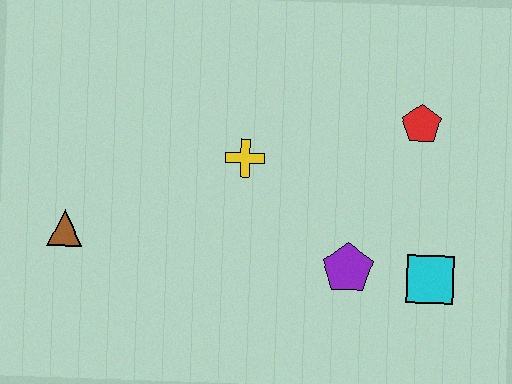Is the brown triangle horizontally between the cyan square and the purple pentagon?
No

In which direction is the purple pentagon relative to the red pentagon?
The purple pentagon is below the red pentagon.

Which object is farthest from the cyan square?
The brown triangle is farthest from the cyan square.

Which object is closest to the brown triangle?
The yellow cross is closest to the brown triangle.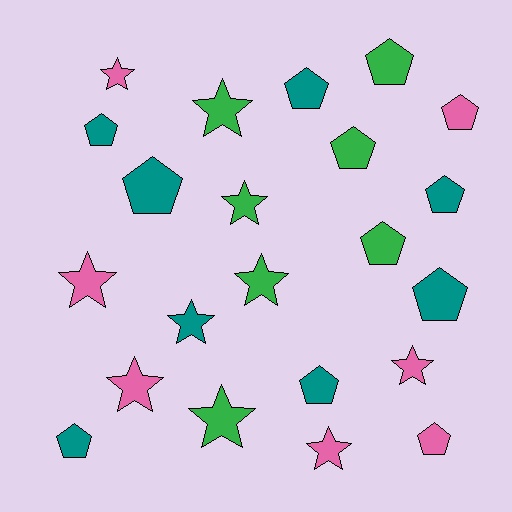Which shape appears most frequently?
Pentagon, with 12 objects.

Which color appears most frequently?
Teal, with 8 objects.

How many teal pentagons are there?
There are 7 teal pentagons.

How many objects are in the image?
There are 22 objects.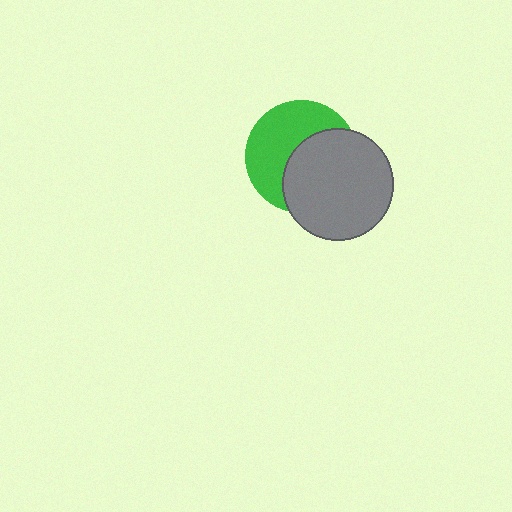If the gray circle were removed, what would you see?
You would see the complete green circle.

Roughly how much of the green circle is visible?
About half of it is visible (roughly 51%).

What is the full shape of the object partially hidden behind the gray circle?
The partially hidden object is a green circle.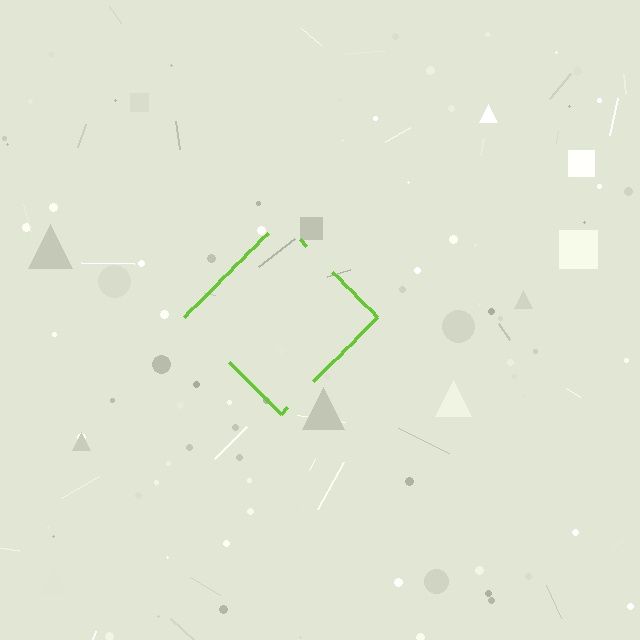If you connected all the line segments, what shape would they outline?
They would outline a diamond.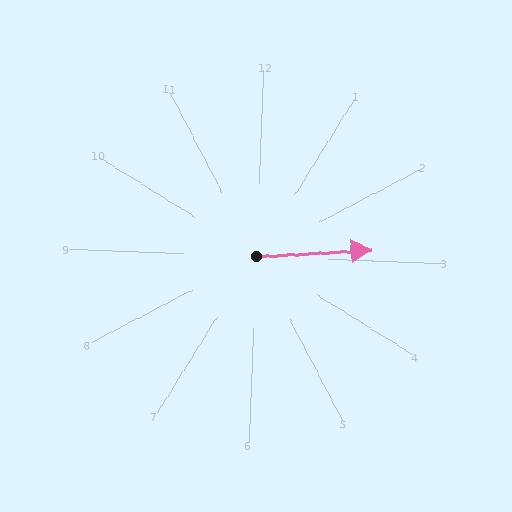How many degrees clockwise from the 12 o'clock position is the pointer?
Approximately 85 degrees.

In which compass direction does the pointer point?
East.